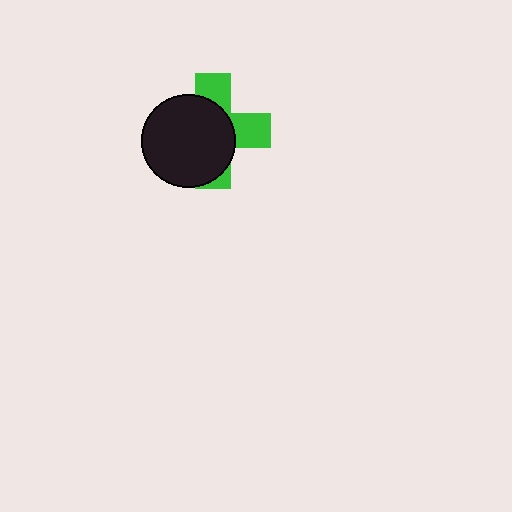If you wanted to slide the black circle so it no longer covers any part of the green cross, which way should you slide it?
Slide it toward the lower-left — that is the most direct way to separate the two shapes.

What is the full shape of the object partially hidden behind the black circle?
The partially hidden object is a green cross.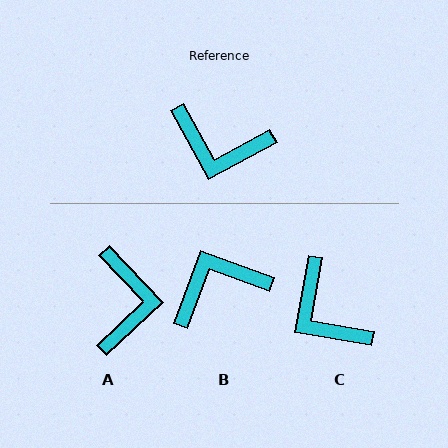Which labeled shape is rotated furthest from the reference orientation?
B, about 139 degrees away.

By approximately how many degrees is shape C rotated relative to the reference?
Approximately 38 degrees clockwise.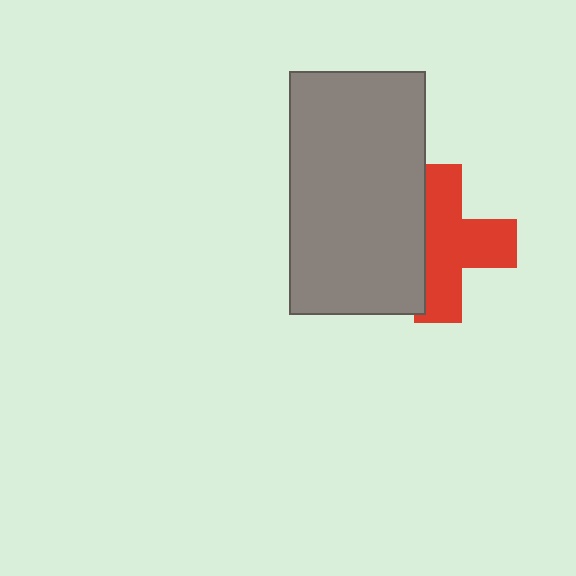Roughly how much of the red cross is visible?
Most of it is visible (roughly 66%).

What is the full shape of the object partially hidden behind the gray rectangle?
The partially hidden object is a red cross.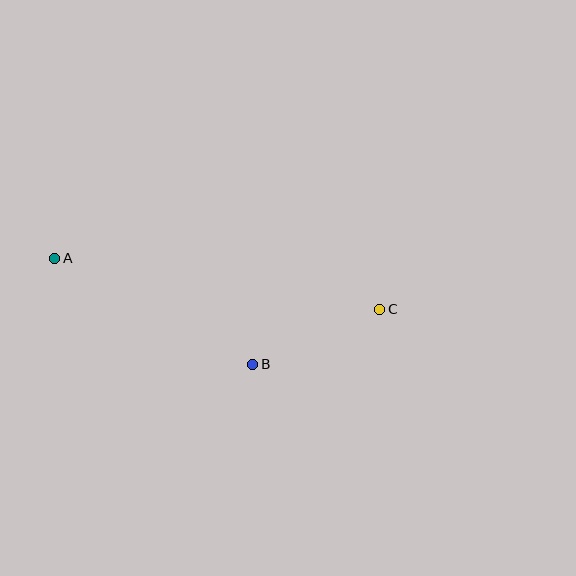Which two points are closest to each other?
Points B and C are closest to each other.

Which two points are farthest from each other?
Points A and C are farthest from each other.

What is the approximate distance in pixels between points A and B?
The distance between A and B is approximately 225 pixels.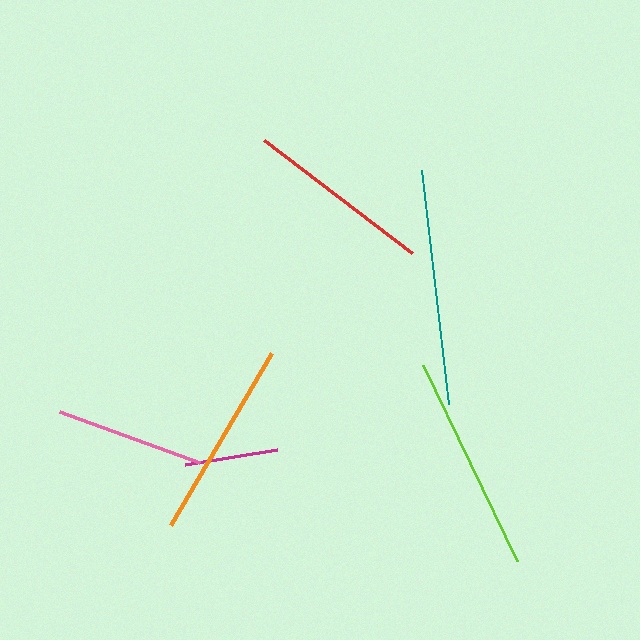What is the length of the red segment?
The red segment is approximately 187 pixels long.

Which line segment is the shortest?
The magenta line is the shortest at approximately 93 pixels.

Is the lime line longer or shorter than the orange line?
The lime line is longer than the orange line.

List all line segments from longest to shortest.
From longest to shortest: teal, lime, orange, red, pink, magenta.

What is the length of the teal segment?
The teal segment is approximately 235 pixels long.